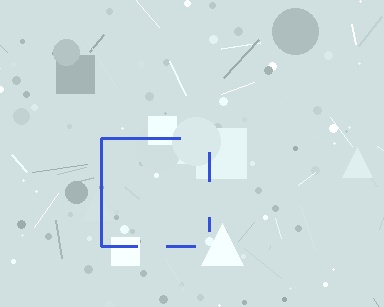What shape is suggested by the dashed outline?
The dashed outline suggests a square.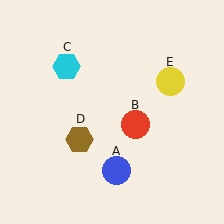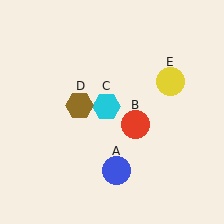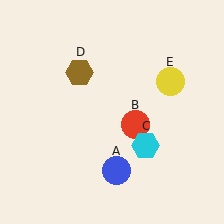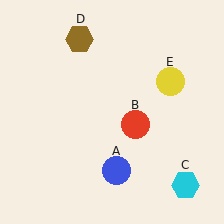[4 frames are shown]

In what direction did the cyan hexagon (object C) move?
The cyan hexagon (object C) moved down and to the right.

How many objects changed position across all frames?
2 objects changed position: cyan hexagon (object C), brown hexagon (object D).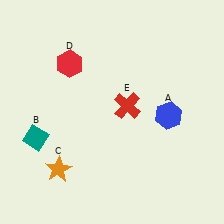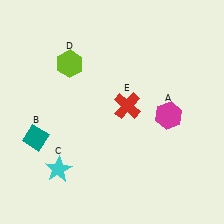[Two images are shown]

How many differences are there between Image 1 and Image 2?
There are 3 differences between the two images.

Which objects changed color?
A changed from blue to magenta. C changed from orange to cyan. D changed from red to lime.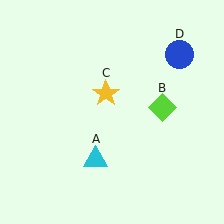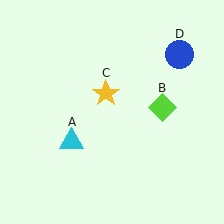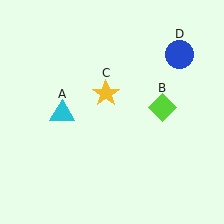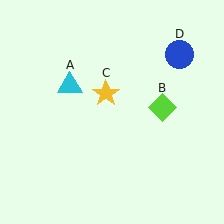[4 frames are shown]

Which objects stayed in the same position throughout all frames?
Lime diamond (object B) and yellow star (object C) and blue circle (object D) remained stationary.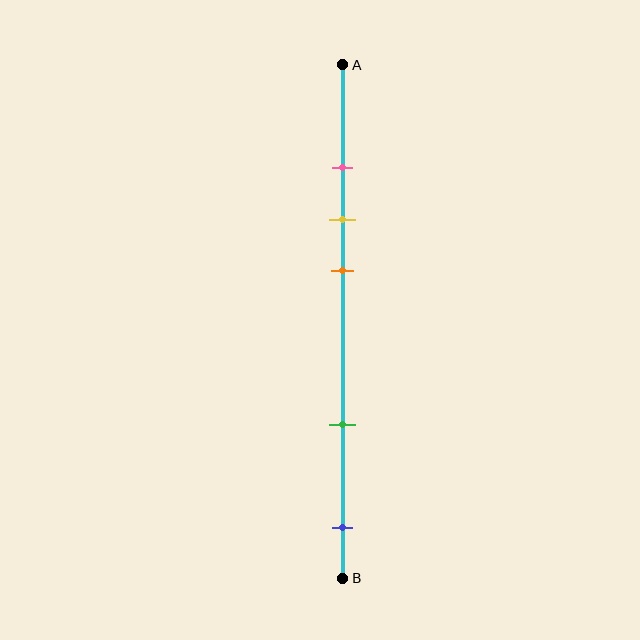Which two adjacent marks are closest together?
The pink and yellow marks are the closest adjacent pair.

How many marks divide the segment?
There are 5 marks dividing the segment.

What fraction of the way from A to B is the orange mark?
The orange mark is approximately 40% (0.4) of the way from A to B.